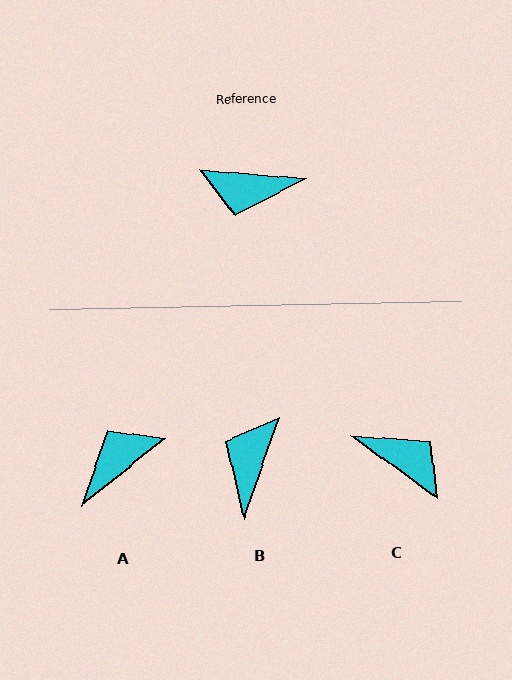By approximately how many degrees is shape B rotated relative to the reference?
Approximately 104 degrees clockwise.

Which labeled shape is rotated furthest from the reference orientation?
C, about 149 degrees away.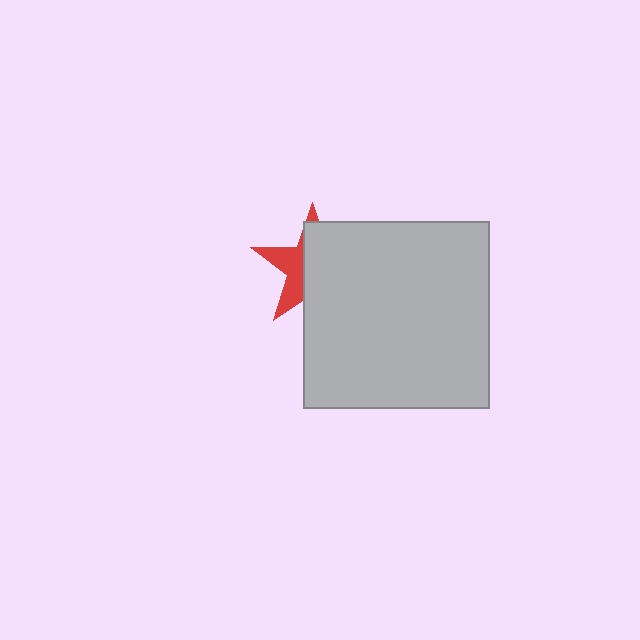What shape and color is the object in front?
The object in front is a light gray square.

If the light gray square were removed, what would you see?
You would see the complete red star.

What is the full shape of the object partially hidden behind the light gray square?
The partially hidden object is a red star.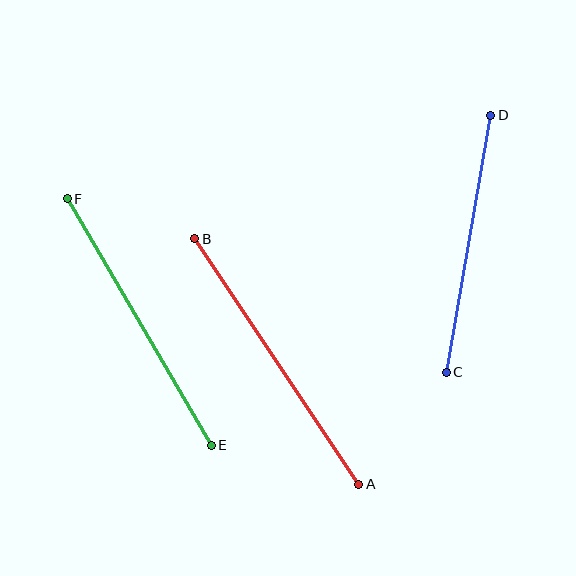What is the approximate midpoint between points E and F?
The midpoint is at approximately (139, 322) pixels.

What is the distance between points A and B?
The distance is approximately 295 pixels.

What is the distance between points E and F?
The distance is approximately 286 pixels.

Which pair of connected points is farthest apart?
Points A and B are farthest apart.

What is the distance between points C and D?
The distance is approximately 261 pixels.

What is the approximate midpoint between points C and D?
The midpoint is at approximately (468, 244) pixels.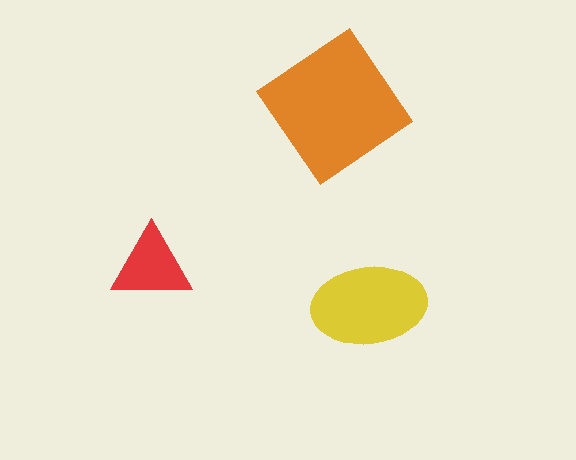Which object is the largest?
The orange diamond.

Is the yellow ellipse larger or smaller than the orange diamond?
Smaller.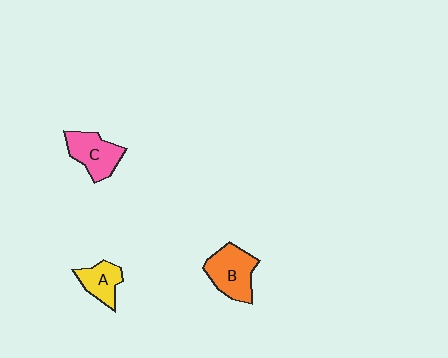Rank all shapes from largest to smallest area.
From largest to smallest: B (orange), C (pink), A (yellow).